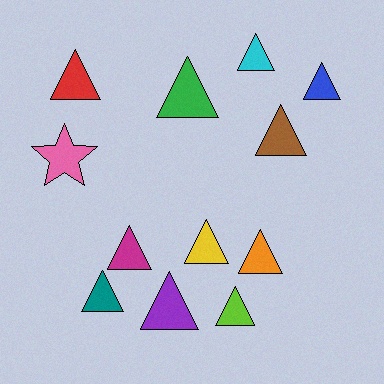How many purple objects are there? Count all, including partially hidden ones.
There is 1 purple object.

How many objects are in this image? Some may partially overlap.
There are 12 objects.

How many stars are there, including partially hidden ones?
There is 1 star.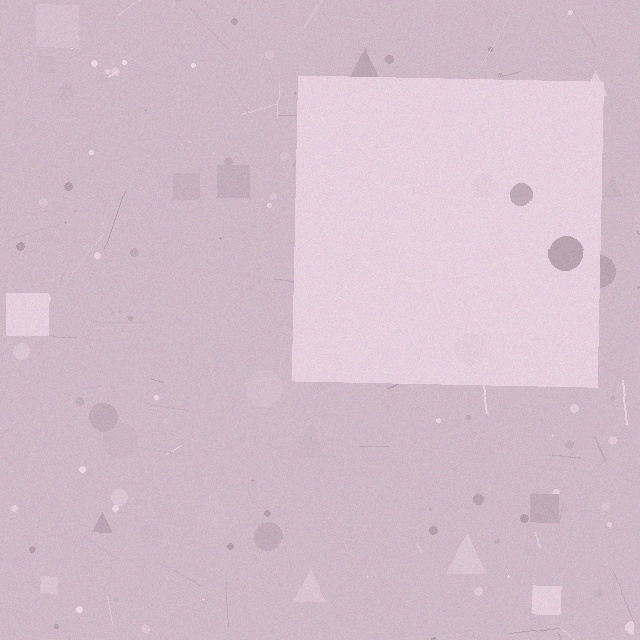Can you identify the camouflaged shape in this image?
The camouflaged shape is a square.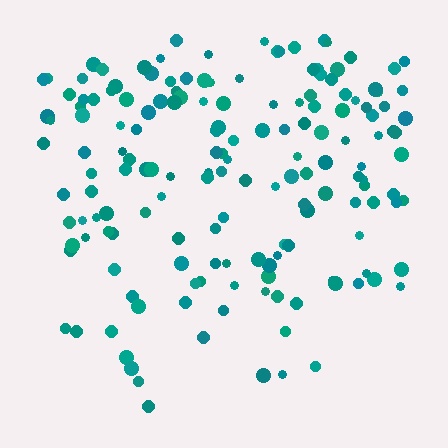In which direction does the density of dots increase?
From bottom to top, with the top side densest.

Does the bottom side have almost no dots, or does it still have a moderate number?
Still a moderate number, just noticeably fewer than the top.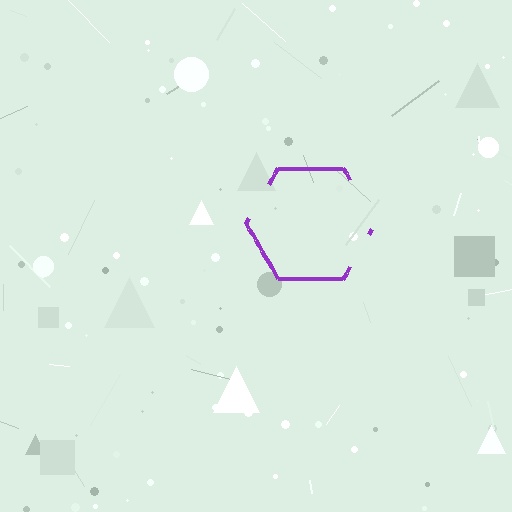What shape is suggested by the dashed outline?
The dashed outline suggests a hexagon.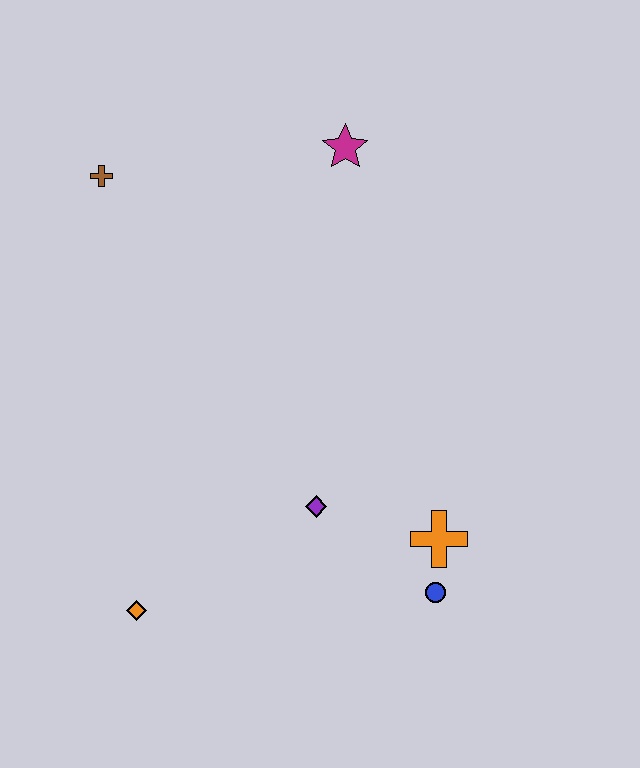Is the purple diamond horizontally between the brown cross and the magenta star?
Yes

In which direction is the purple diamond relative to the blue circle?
The purple diamond is to the left of the blue circle.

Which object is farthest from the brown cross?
The blue circle is farthest from the brown cross.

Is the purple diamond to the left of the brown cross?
No